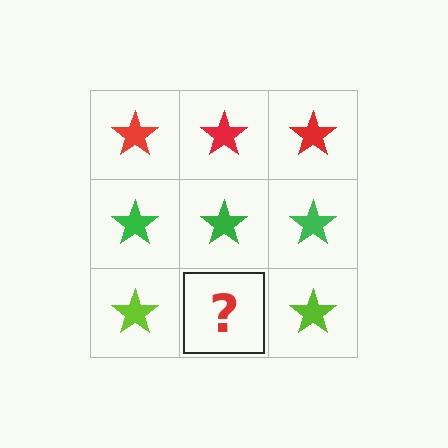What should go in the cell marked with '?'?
The missing cell should contain a lime star.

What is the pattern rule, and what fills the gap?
The rule is that each row has a consistent color. The gap should be filled with a lime star.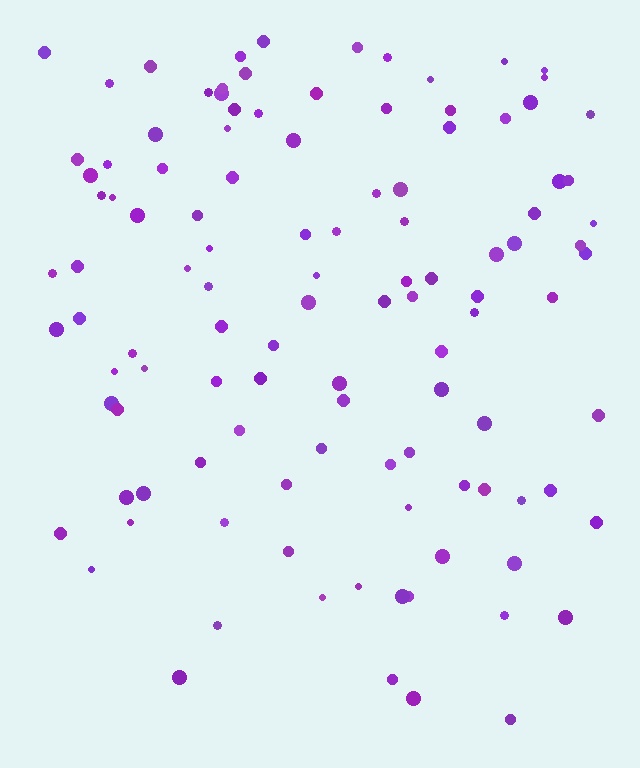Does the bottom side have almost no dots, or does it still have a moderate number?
Still a moderate number, just noticeably fewer than the top.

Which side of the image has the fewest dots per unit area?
The bottom.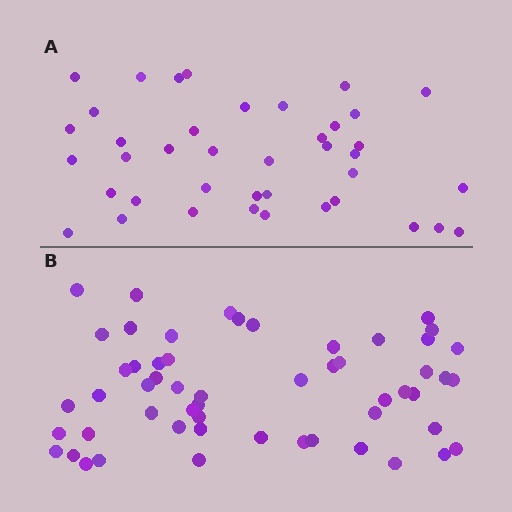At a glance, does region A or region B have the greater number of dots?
Region B (the bottom region) has more dots.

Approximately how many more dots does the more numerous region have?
Region B has approximately 15 more dots than region A.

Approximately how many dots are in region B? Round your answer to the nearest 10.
About 60 dots. (The exact count is 55, which rounds to 60.)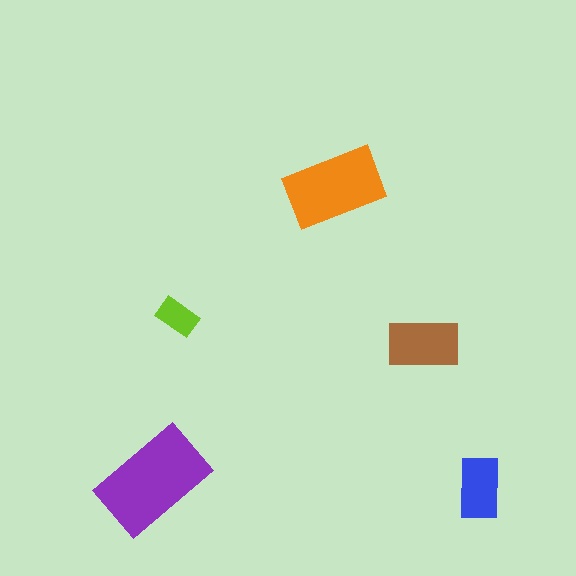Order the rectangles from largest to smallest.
the purple one, the orange one, the brown one, the blue one, the lime one.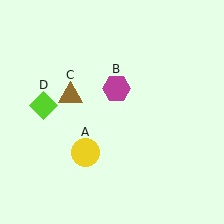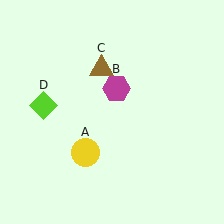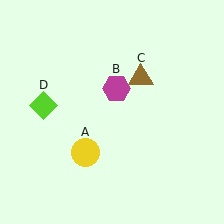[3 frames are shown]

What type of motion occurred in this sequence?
The brown triangle (object C) rotated clockwise around the center of the scene.